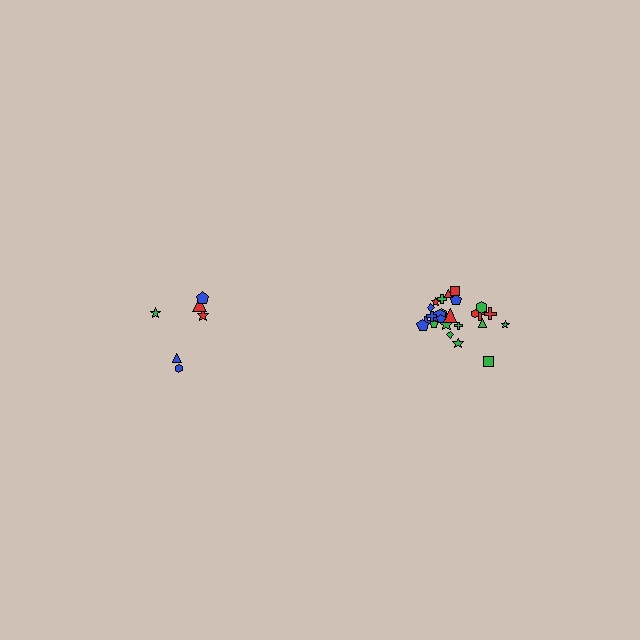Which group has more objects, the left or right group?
The right group.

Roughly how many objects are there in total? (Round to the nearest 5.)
Roughly 30 objects in total.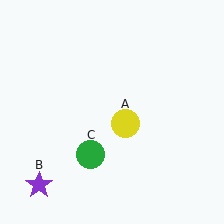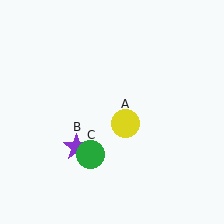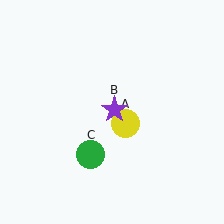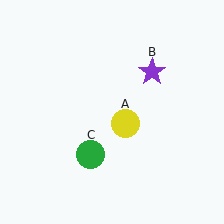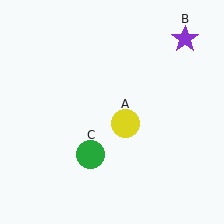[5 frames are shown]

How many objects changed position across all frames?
1 object changed position: purple star (object B).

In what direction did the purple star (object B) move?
The purple star (object B) moved up and to the right.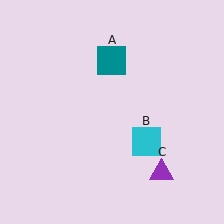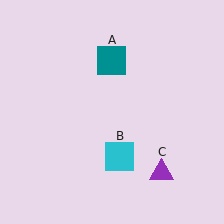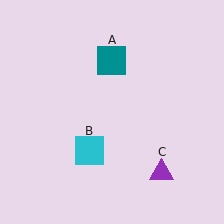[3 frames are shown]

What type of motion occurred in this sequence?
The cyan square (object B) rotated clockwise around the center of the scene.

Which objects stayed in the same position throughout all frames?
Teal square (object A) and purple triangle (object C) remained stationary.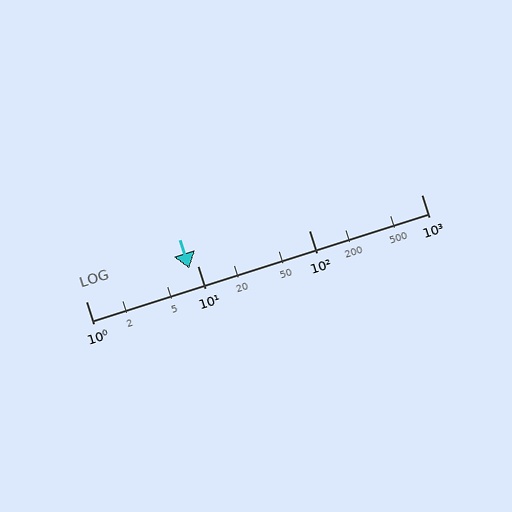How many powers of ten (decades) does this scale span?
The scale spans 3 decades, from 1 to 1000.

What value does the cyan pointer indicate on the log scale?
The pointer indicates approximately 8.4.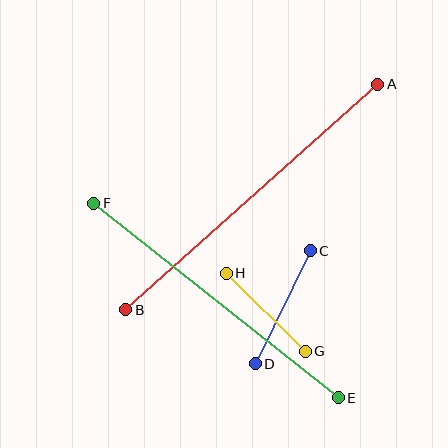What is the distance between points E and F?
The distance is approximately 312 pixels.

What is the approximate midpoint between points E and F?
The midpoint is at approximately (216, 301) pixels.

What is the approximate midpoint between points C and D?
The midpoint is at approximately (283, 307) pixels.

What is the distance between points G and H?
The distance is approximately 111 pixels.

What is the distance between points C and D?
The distance is approximately 126 pixels.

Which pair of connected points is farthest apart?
Points A and B are farthest apart.